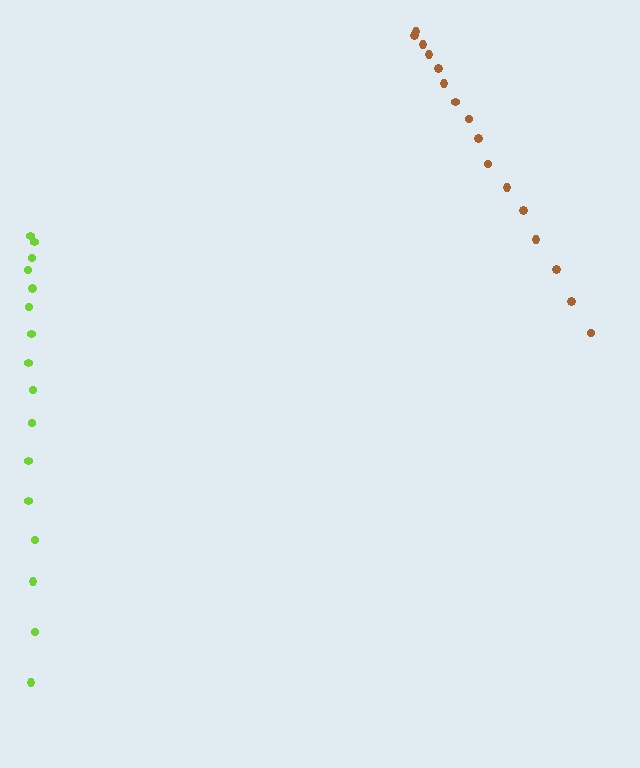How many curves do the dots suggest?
There are 2 distinct paths.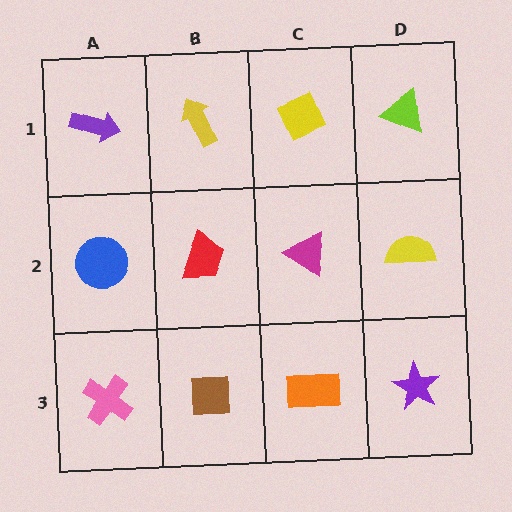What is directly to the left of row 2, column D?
A magenta triangle.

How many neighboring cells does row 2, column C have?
4.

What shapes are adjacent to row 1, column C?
A magenta triangle (row 2, column C), a yellow arrow (row 1, column B), a lime triangle (row 1, column D).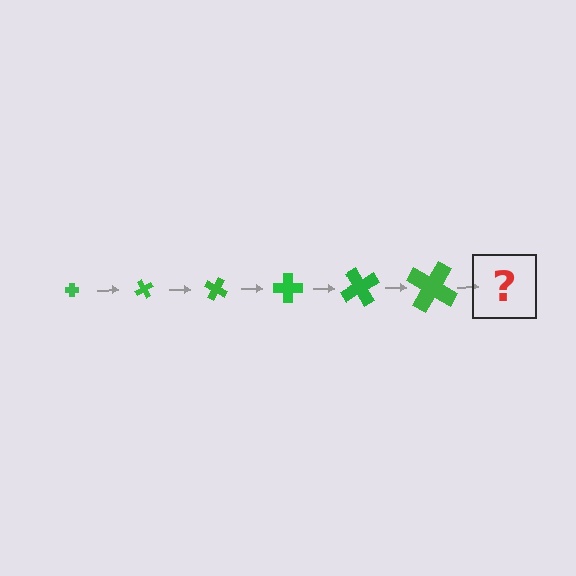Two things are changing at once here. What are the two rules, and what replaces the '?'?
The two rules are that the cross grows larger each step and it rotates 60 degrees each step. The '?' should be a cross, larger than the previous one and rotated 360 degrees from the start.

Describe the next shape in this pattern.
It should be a cross, larger than the previous one and rotated 360 degrees from the start.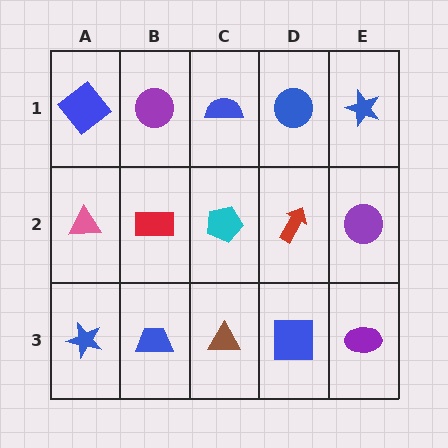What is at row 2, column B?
A red rectangle.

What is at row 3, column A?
A blue star.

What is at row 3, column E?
A purple ellipse.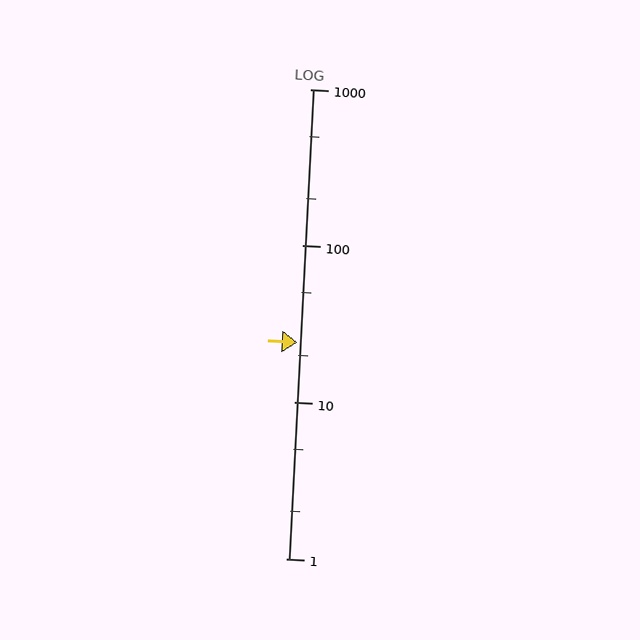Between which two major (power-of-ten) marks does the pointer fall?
The pointer is between 10 and 100.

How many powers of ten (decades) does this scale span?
The scale spans 3 decades, from 1 to 1000.